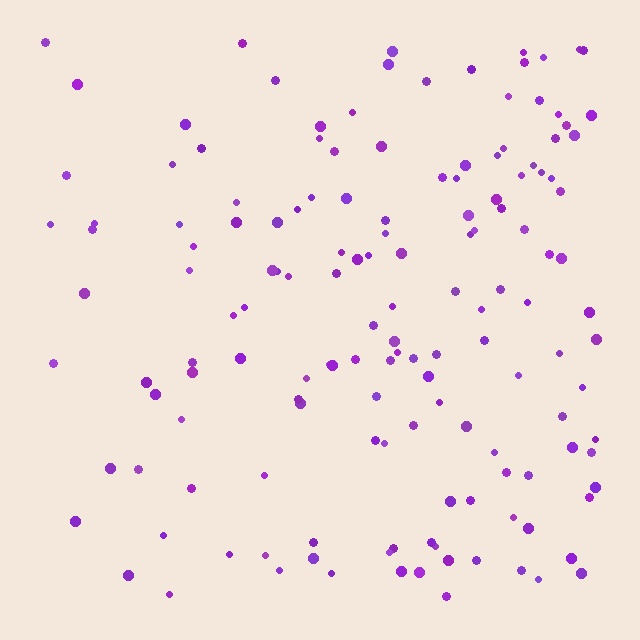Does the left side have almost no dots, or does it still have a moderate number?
Still a moderate number, just noticeably fewer than the right.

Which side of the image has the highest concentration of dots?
The right.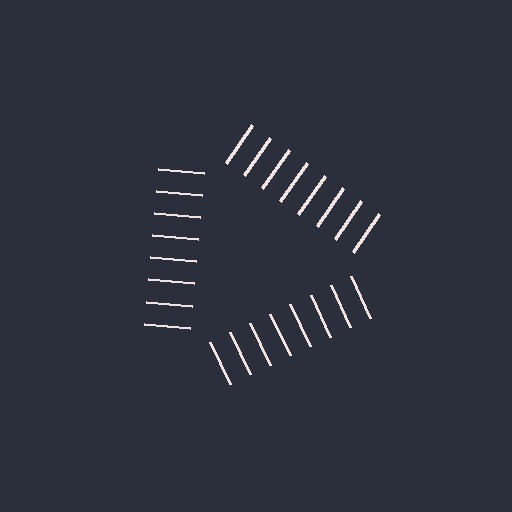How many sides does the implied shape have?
3 sides — the line-ends trace a triangle.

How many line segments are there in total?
24 — 8 along each of the 3 edges.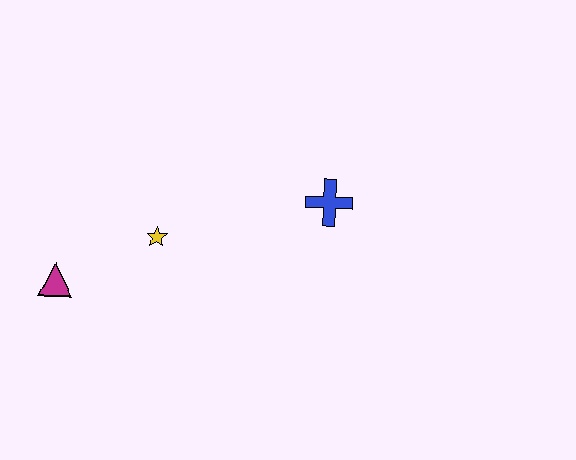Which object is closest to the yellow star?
The magenta triangle is closest to the yellow star.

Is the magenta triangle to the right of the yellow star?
No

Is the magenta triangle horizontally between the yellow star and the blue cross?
No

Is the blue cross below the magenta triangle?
No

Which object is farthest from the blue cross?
The magenta triangle is farthest from the blue cross.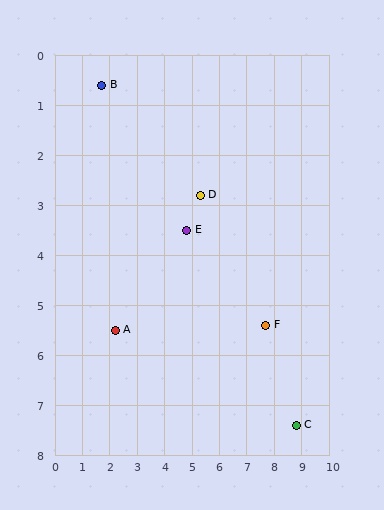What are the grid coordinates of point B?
Point B is at approximately (1.7, 0.6).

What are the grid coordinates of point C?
Point C is at approximately (8.8, 7.4).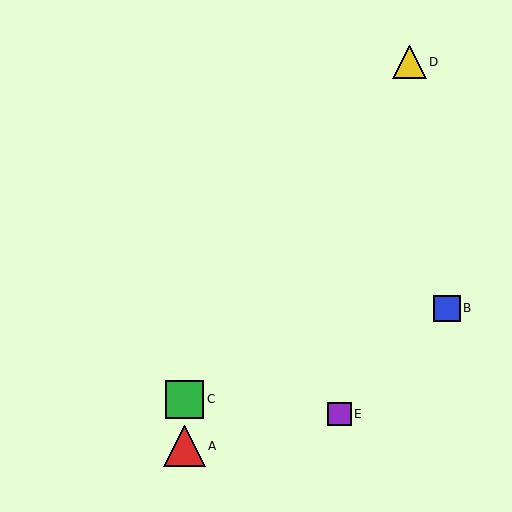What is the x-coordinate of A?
Object A is at x≈185.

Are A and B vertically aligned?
No, A is at x≈185 and B is at x≈447.